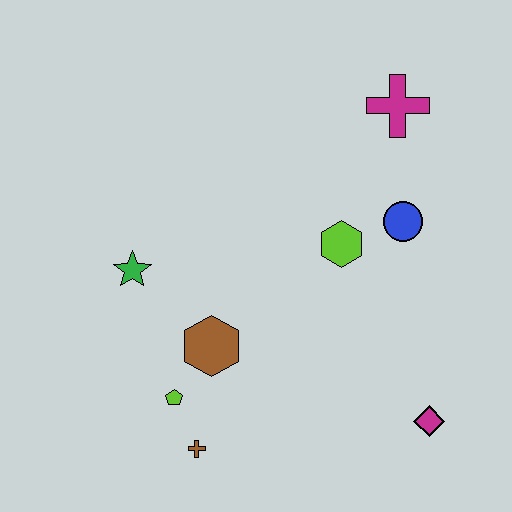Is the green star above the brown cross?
Yes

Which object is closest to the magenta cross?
The blue circle is closest to the magenta cross.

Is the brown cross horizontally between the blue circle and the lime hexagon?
No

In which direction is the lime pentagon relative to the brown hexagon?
The lime pentagon is below the brown hexagon.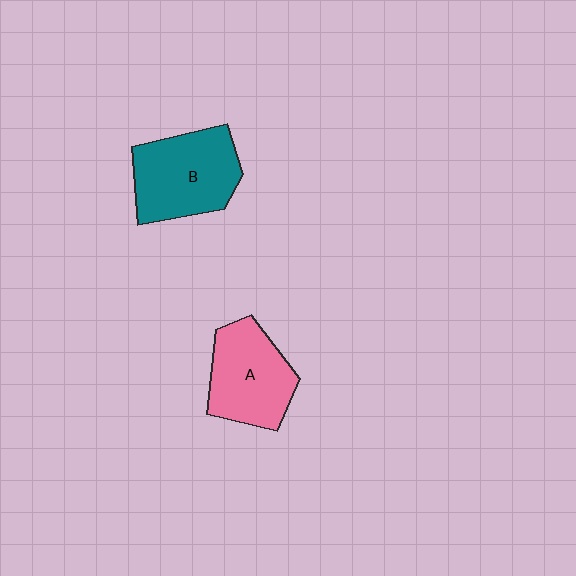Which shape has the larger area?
Shape B (teal).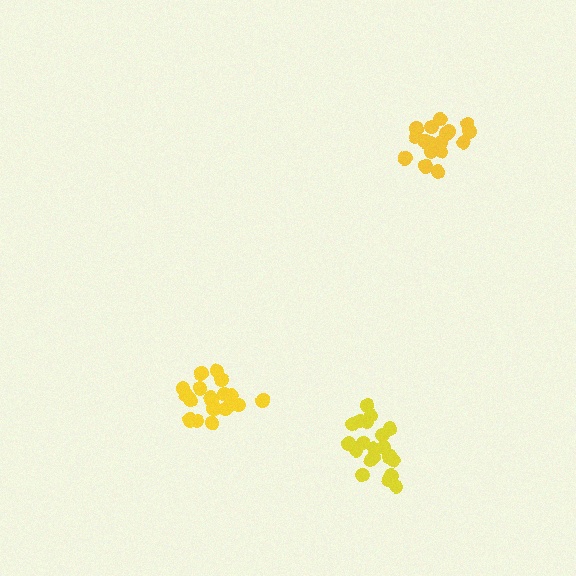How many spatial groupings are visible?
There are 3 spatial groupings.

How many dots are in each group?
Group 1: 21 dots, Group 2: 18 dots, Group 3: 21 dots (60 total).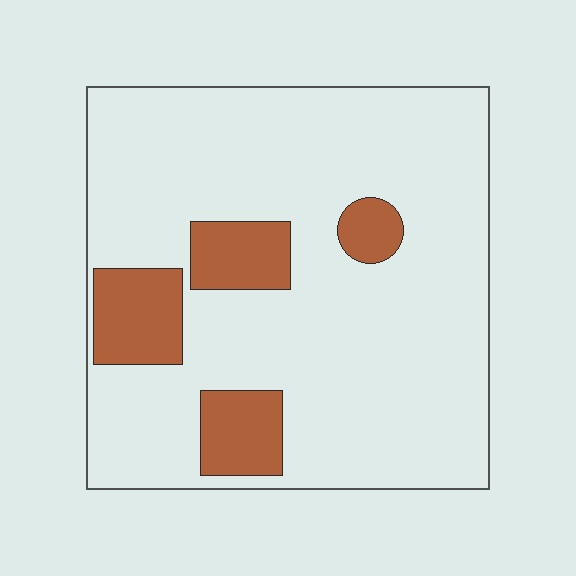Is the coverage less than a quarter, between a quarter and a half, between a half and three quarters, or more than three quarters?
Less than a quarter.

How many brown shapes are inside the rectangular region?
4.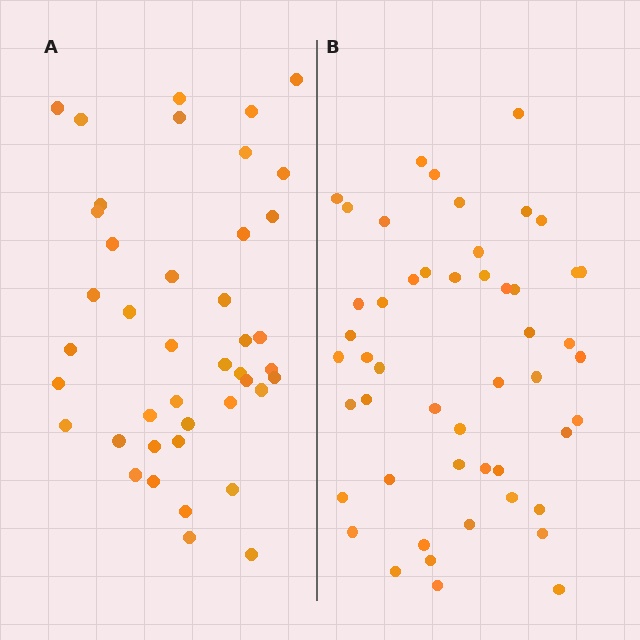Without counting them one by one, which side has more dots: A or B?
Region B (the right region) has more dots.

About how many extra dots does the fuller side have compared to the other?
Region B has roughly 8 or so more dots than region A.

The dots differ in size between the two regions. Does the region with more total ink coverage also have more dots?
No. Region A has more total ink coverage because its dots are larger, but region B actually contains more individual dots. Total area can be misleading — the number of items is what matters here.